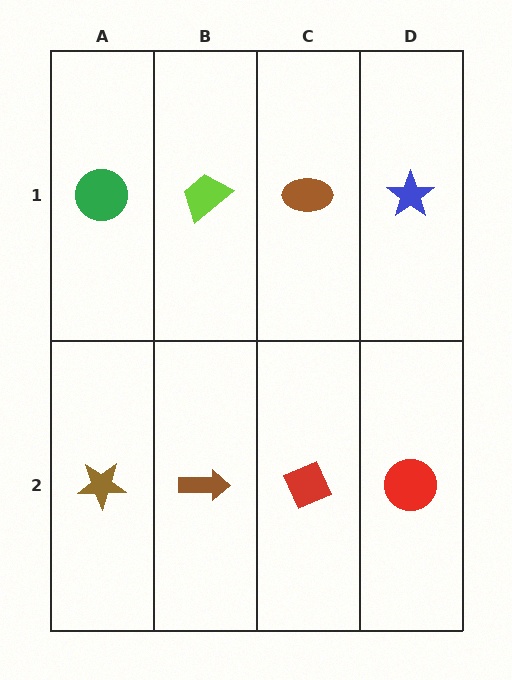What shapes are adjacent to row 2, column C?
A brown ellipse (row 1, column C), a brown arrow (row 2, column B), a red circle (row 2, column D).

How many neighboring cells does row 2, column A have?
2.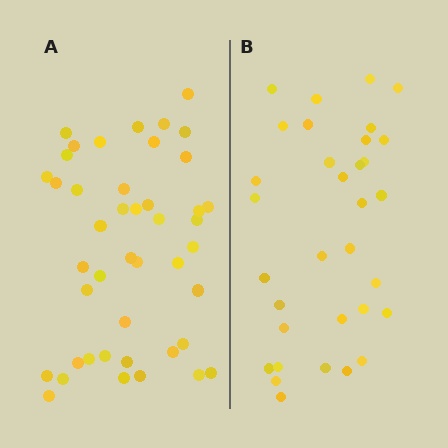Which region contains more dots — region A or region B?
Region A (the left region) has more dots.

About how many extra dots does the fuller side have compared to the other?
Region A has roughly 12 or so more dots than region B.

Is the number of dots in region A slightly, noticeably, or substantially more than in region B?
Region A has noticeably more, but not dramatically so. The ratio is roughly 1.3 to 1.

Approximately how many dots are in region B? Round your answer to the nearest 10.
About 30 dots. (The exact count is 33, which rounds to 30.)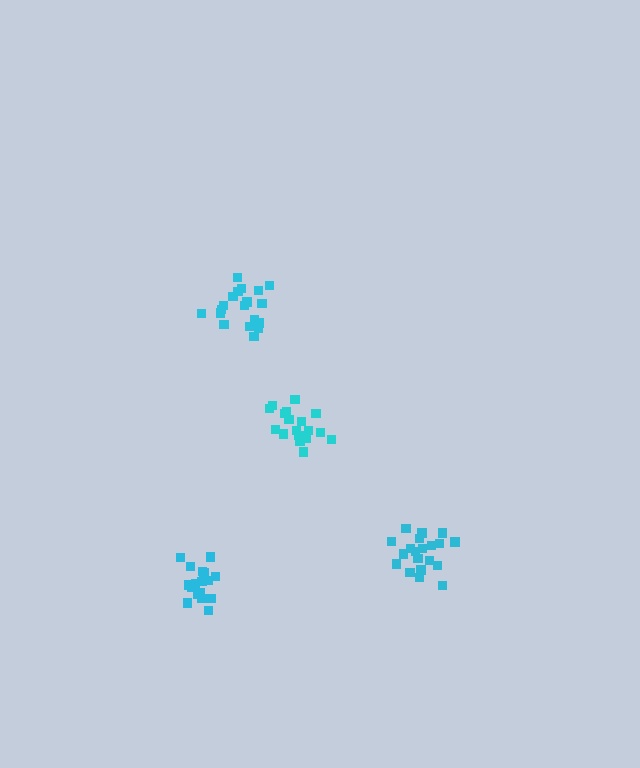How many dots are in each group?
Group 1: 20 dots, Group 2: 20 dots, Group 3: 17 dots, Group 4: 18 dots (75 total).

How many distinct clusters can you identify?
There are 4 distinct clusters.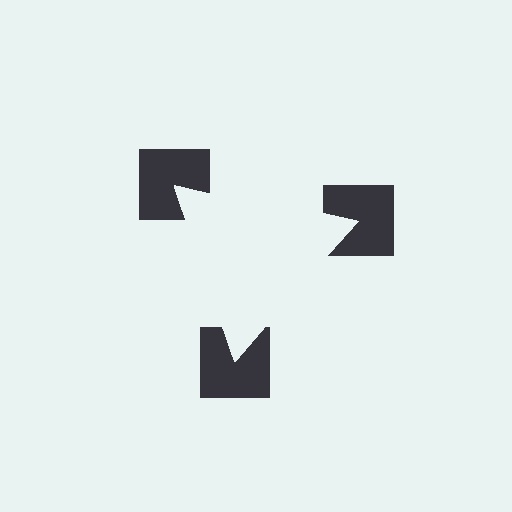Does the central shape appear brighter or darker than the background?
It typically appears slightly brighter than the background, even though no actual brightness change is drawn.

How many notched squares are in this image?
There are 3 — one at each vertex of the illusory triangle.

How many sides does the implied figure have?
3 sides.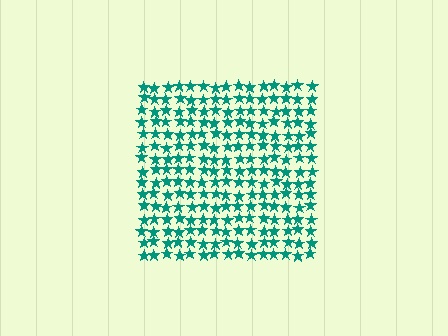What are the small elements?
The small elements are stars.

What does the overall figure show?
The overall figure shows a square.